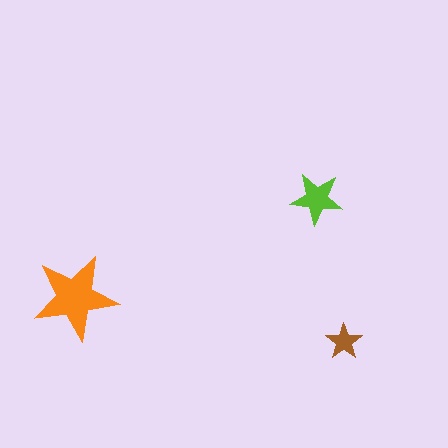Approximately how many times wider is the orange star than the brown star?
About 2.5 times wider.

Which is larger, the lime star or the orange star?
The orange one.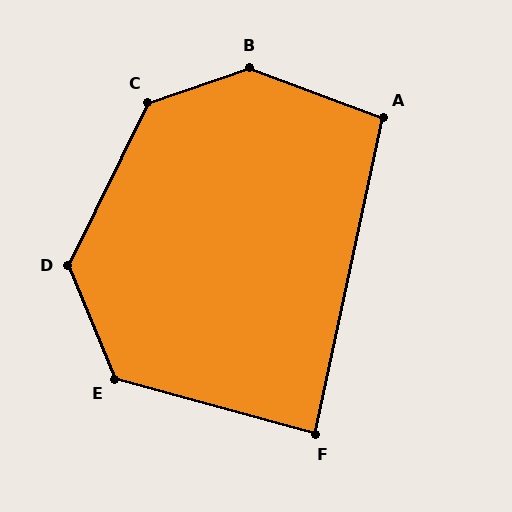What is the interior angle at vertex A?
Approximately 98 degrees (obtuse).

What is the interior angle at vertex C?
Approximately 135 degrees (obtuse).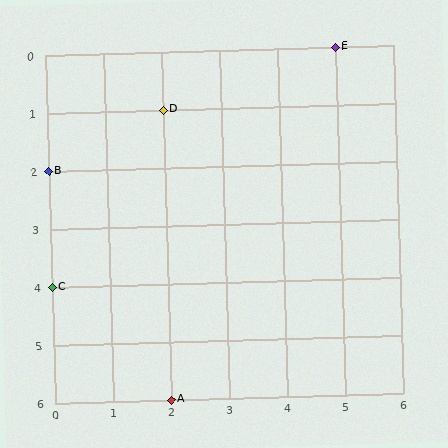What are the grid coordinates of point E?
Point E is at grid coordinates (5, 0).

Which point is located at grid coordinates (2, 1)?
Point D is at (2, 1).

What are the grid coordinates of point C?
Point C is at grid coordinates (0, 4).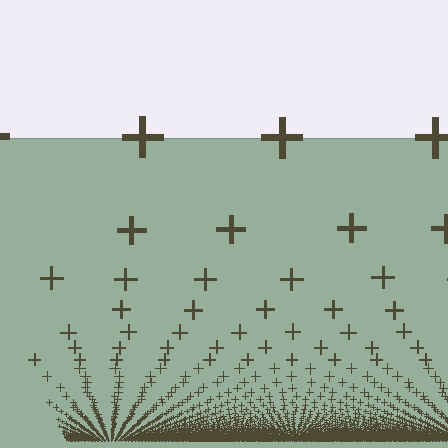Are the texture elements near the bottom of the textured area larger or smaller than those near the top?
Smaller. The gradient is inverted — elements near the bottom are smaller and denser.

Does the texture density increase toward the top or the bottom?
Density increases toward the bottom.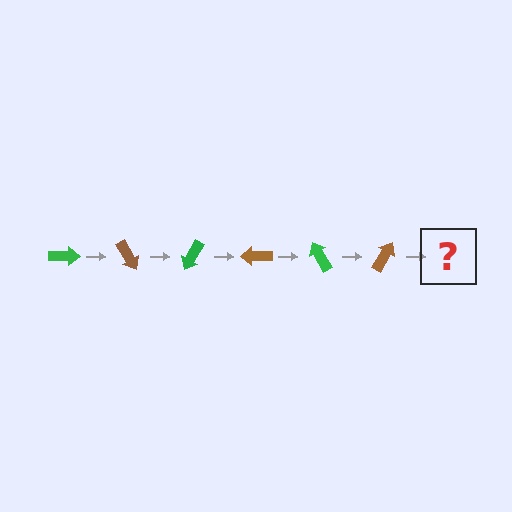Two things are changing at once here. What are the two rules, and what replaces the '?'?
The two rules are that it rotates 60 degrees each step and the color cycles through green and brown. The '?' should be a green arrow, rotated 360 degrees from the start.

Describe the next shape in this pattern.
It should be a green arrow, rotated 360 degrees from the start.